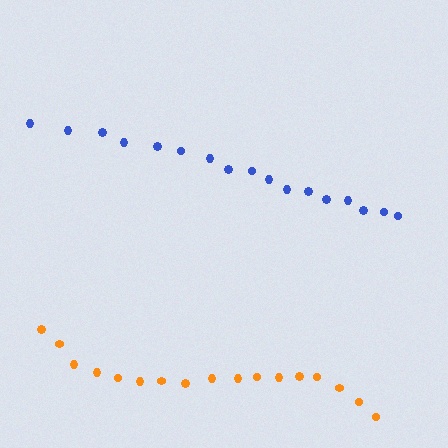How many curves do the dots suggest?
There are 2 distinct paths.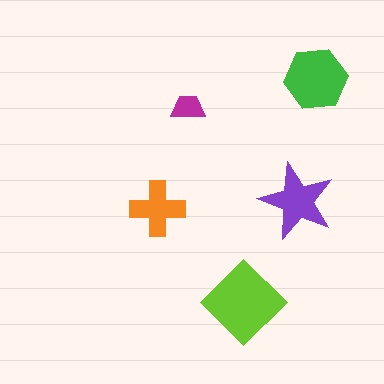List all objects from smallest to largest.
The magenta trapezoid, the orange cross, the purple star, the green hexagon, the lime diamond.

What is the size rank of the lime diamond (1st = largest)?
1st.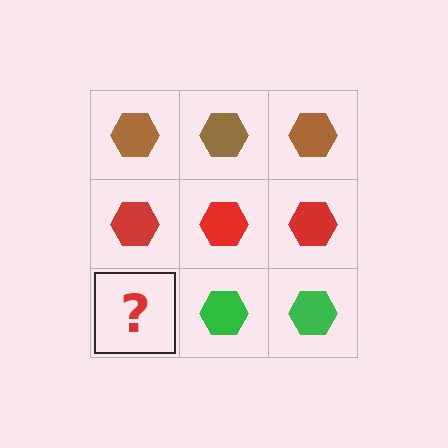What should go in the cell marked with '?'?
The missing cell should contain a green hexagon.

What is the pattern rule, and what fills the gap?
The rule is that each row has a consistent color. The gap should be filled with a green hexagon.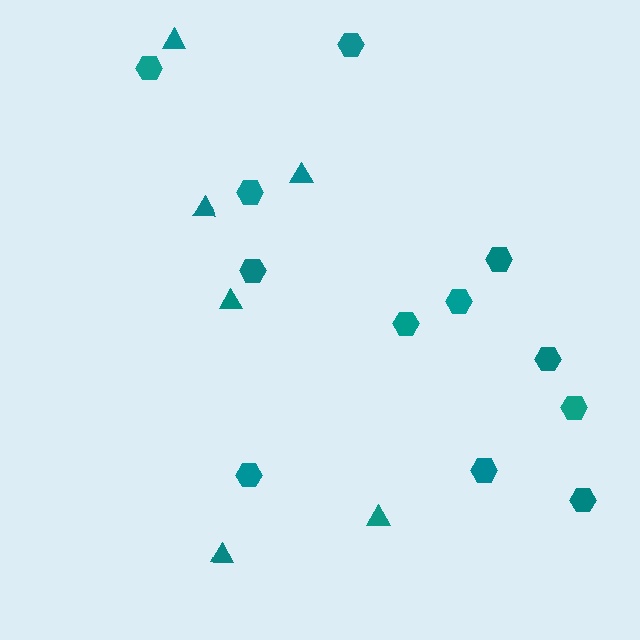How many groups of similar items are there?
There are 2 groups: one group of hexagons (12) and one group of triangles (6).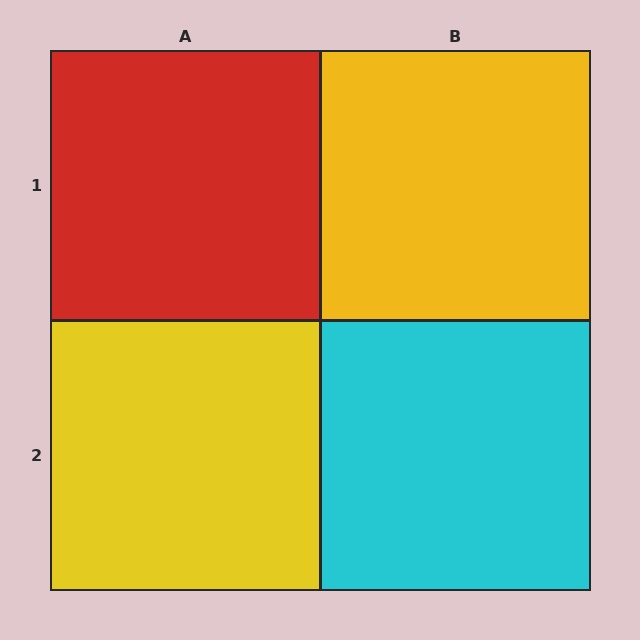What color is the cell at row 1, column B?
Yellow.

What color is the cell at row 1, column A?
Red.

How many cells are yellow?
2 cells are yellow.